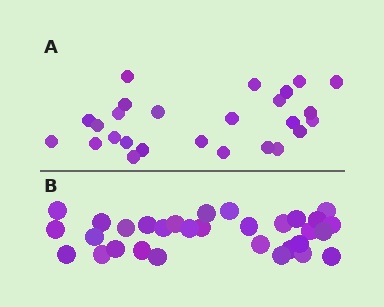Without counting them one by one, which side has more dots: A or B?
Region B (the bottom region) has more dots.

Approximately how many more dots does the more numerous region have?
Region B has about 5 more dots than region A.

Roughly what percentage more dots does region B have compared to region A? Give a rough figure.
About 20% more.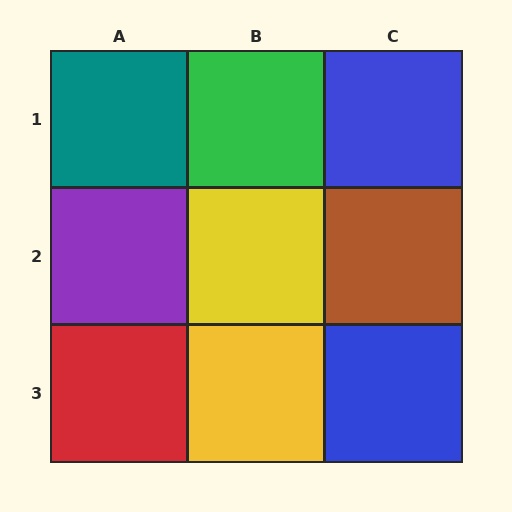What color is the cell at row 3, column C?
Blue.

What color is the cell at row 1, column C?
Blue.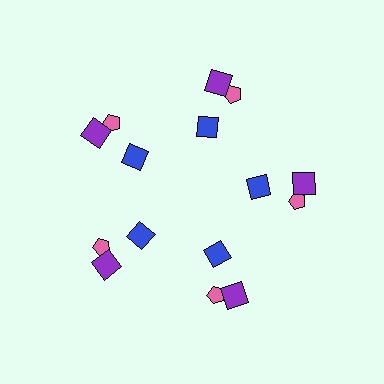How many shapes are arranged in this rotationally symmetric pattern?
There are 15 shapes, arranged in 5 groups of 3.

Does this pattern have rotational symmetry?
Yes, this pattern has 5-fold rotational symmetry. It looks the same after rotating 72 degrees around the center.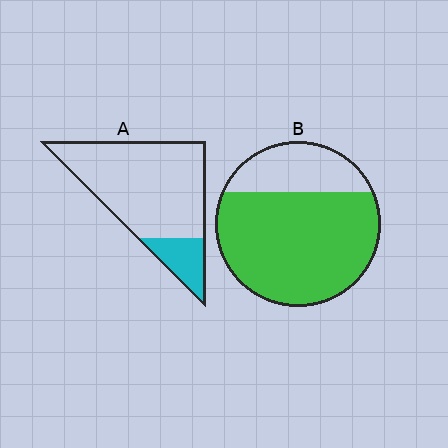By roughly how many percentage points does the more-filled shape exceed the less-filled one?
By roughly 55 percentage points (B over A).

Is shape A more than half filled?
No.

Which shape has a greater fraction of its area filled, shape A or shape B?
Shape B.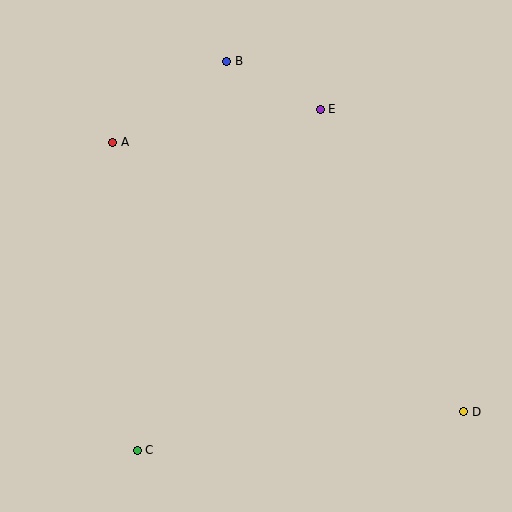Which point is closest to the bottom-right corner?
Point D is closest to the bottom-right corner.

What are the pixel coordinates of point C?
Point C is at (137, 450).